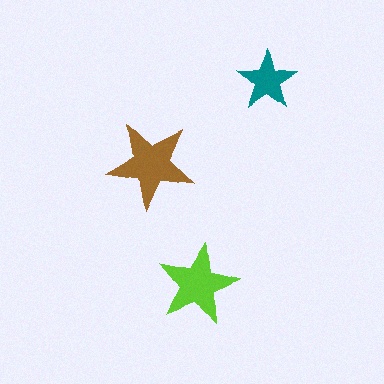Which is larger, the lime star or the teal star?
The lime one.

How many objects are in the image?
There are 3 objects in the image.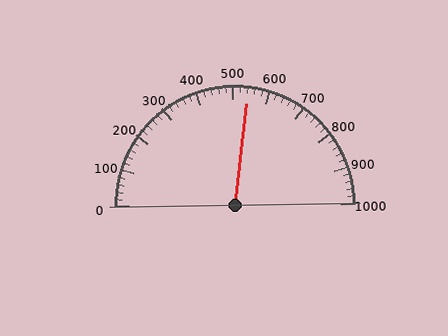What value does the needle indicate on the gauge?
The needle indicates approximately 540.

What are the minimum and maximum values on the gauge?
The gauge ranges from 0 to 1000.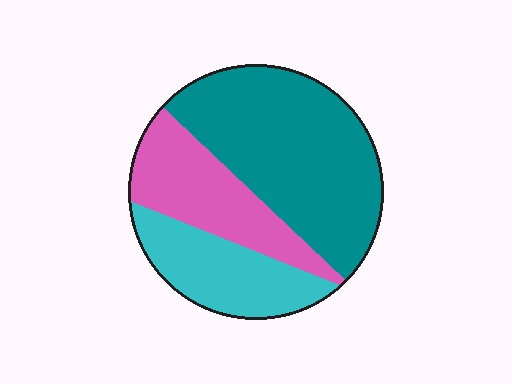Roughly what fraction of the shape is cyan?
Cyan takes up about one quarter (1/4) of the shape.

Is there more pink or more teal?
Teal.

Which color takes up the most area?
Teal, at roughly 50%.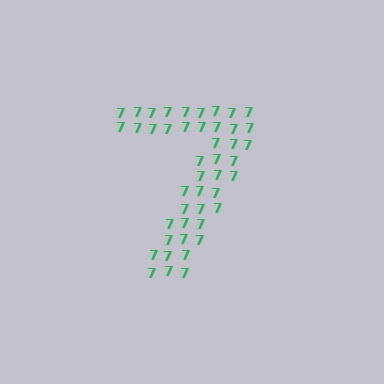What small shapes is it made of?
It is made of small digit 7's.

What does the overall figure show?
The overall figure shows the digit 7.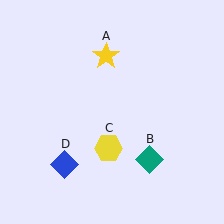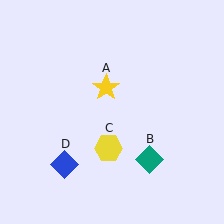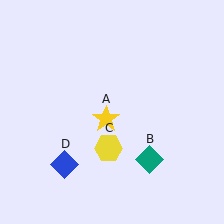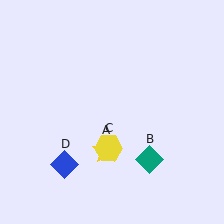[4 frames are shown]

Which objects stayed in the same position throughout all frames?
Teal diamond (object B) and yellow hexagon (object C) and blue diamond (object D) remained stationary.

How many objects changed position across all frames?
1 object changed position: yellow star (object A).